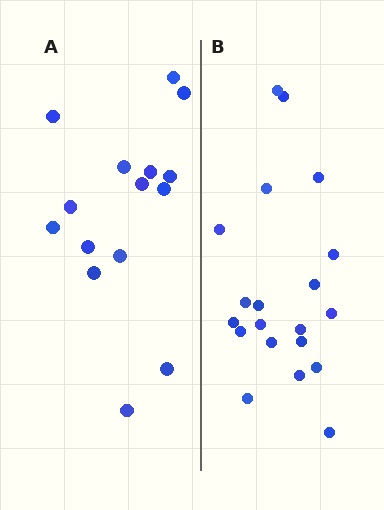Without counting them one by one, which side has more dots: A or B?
Region B (the right region) has more dots.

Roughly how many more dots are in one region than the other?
Region B has about 5 more dots than region A.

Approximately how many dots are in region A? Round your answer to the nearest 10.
About 20 dots. (The exact count is 15, which rounds to 20.)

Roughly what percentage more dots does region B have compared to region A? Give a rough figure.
About 35% more.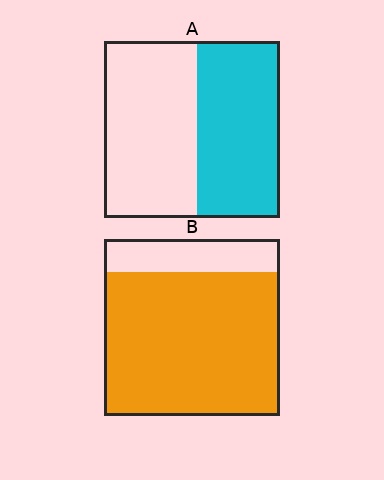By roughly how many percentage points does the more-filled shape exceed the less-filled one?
By roughly 35 percentage points (B over A).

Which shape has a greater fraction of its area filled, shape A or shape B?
Shape B.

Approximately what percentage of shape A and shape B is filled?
A is approximately 45% and B is approximately 80%.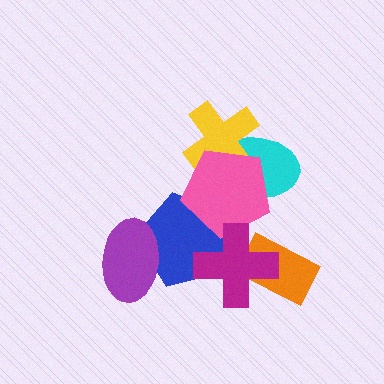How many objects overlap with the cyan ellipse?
2 objects overlap with the cyan ellipse.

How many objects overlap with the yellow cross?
2 objects overlap with the yellow cross.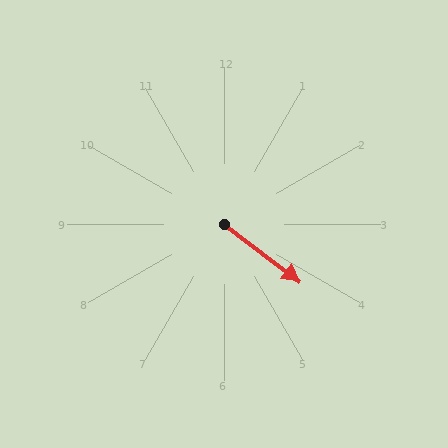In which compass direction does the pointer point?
Southeast.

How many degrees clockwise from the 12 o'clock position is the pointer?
Approximately 127 degrees.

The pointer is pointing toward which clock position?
Roughly 4 o'clock.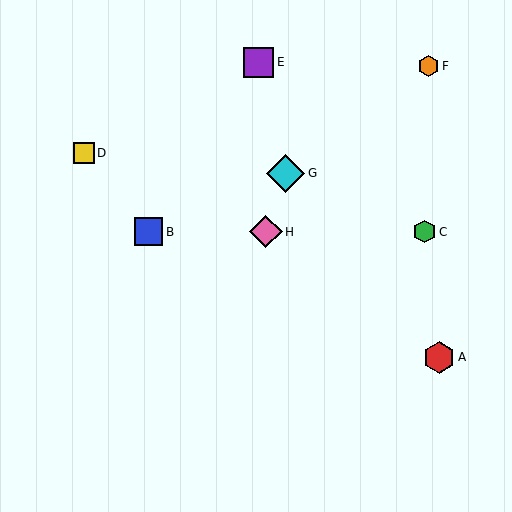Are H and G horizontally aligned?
No, H is at y≈232 and G is at y≈173.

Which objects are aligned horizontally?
Objects B, C, H are aligned horizontally.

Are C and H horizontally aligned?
Yes, both are at y≈232.